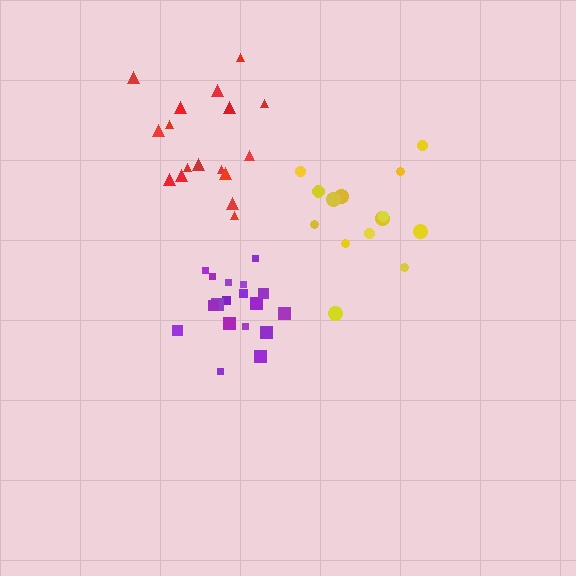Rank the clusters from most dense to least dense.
purple, yellow, red.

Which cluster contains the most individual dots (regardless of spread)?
Purple (18).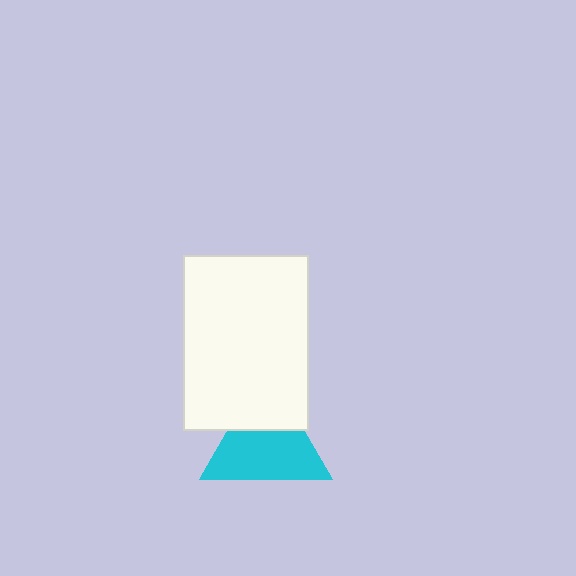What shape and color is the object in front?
The object in front is a white rectangle.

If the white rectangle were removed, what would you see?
You would see the complete cyan triangle.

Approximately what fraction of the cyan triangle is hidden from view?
Roughly 34% of the cyan triangle is hidden behind the white rectangle.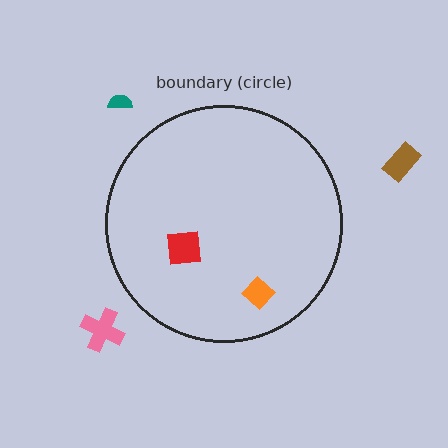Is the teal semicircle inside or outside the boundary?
Outside.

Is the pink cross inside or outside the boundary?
Outside.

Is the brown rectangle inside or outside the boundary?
Outside.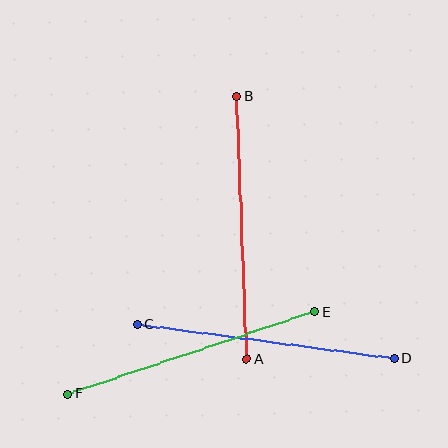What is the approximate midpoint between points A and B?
The midpoint is at approximately (242, 228) pixels.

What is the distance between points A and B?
The distance is approximately 263 pixels.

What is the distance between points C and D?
The distance is approximately 259 pixels.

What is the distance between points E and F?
The distance is approximately 261 pixels.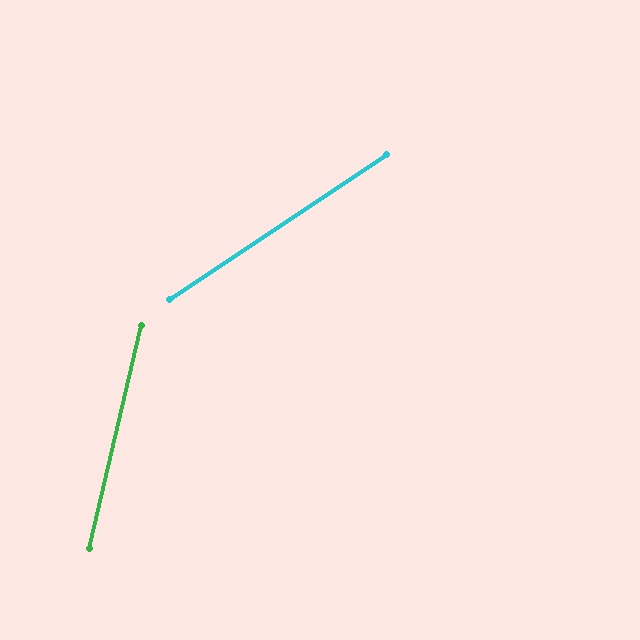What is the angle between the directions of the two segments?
Approximately 43 degrees.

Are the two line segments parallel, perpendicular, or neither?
Neither parallel nor perpendicular — they differ by about 43°.